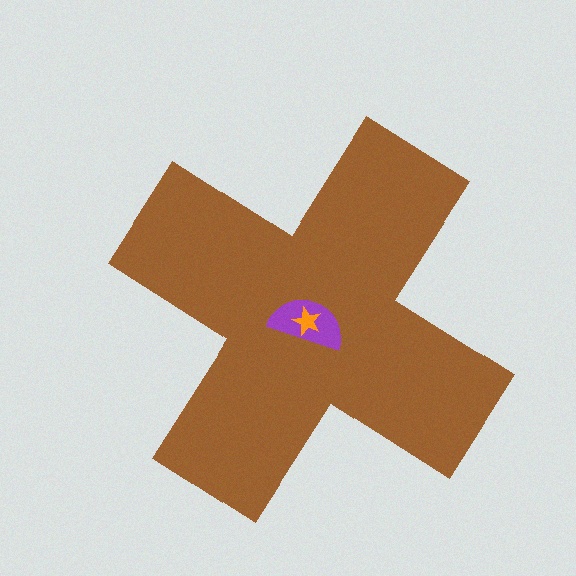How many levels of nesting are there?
3.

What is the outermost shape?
The brown cross.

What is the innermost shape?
The orange star.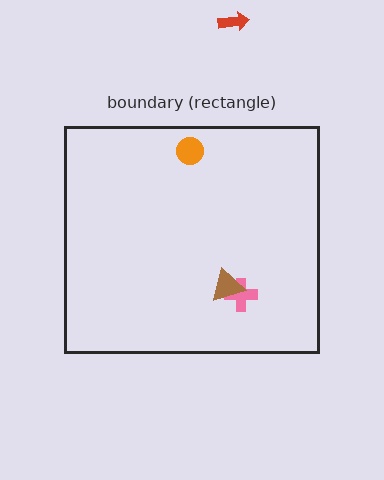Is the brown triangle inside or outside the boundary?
Inside.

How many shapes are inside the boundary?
3 inside, 1 outside.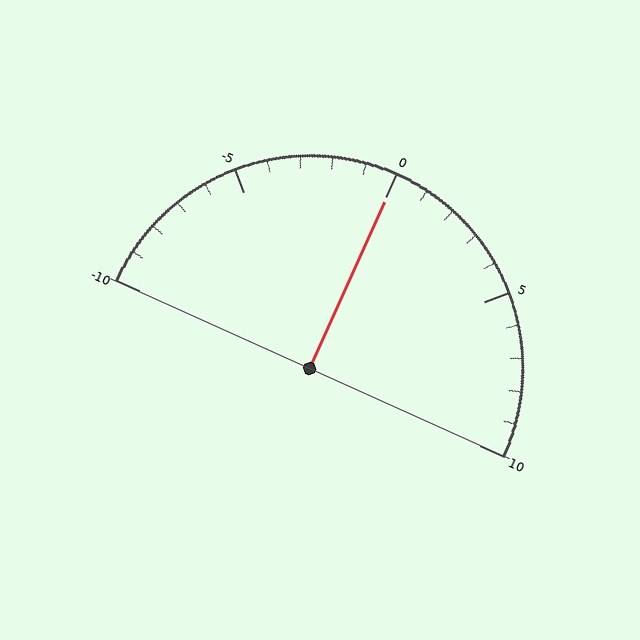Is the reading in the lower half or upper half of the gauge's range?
The reading is in the upper half of the range (-10 to 10).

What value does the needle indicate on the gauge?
The needle indicates approximately 0.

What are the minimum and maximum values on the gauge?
The gauge ranges from -10 to 10.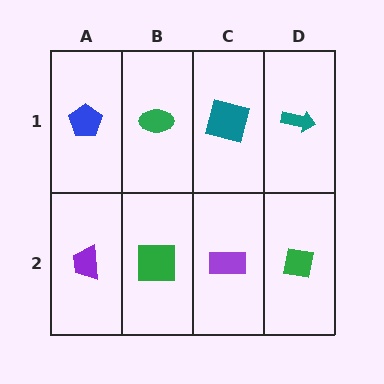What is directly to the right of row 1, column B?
A teal square.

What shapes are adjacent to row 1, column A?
A purple trapezoid (row 2, column A), a green ellipse (row 1, column B).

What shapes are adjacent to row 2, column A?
A blue pentagon (row 1, column A), a green square (row 2, column B).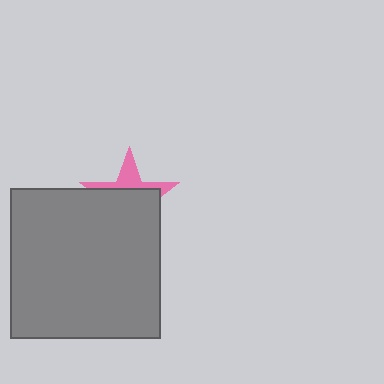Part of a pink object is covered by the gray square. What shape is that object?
It is a star.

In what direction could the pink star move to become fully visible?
The pink star could move up. That would shift it out from behind the gray square entirely.